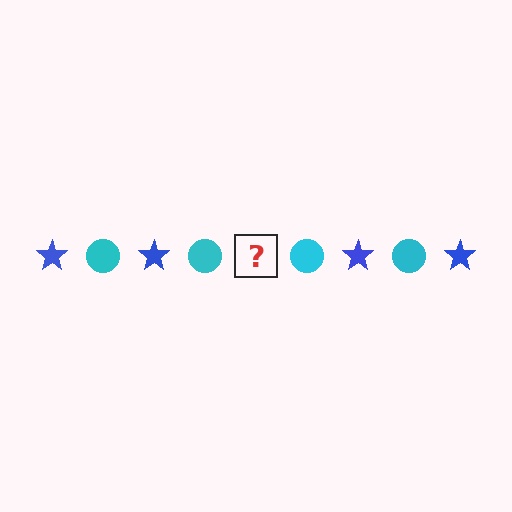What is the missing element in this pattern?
The missing element is a blue star.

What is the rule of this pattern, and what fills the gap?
The rule is that the pattern alternates between blue star and cyan circle. The gap should be filled with a blue star.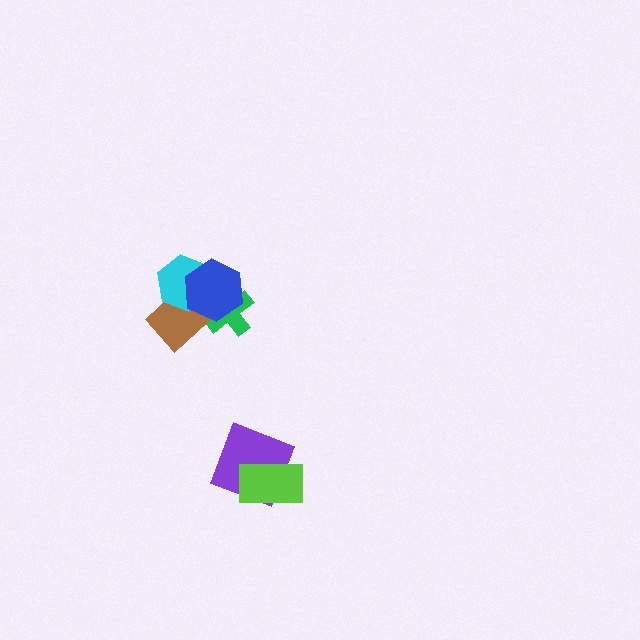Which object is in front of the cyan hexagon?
The blue hexagon is in front of the cyan hexagon.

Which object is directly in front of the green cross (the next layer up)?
The brown rectangle is directly in front of the green cross.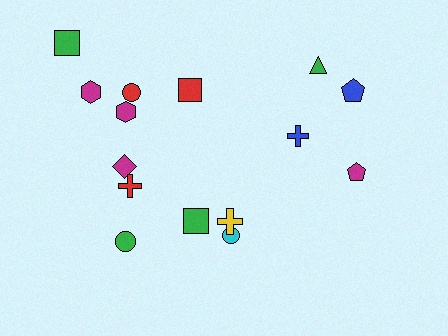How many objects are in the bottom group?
There are 5 objects.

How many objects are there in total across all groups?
There are 15 objects.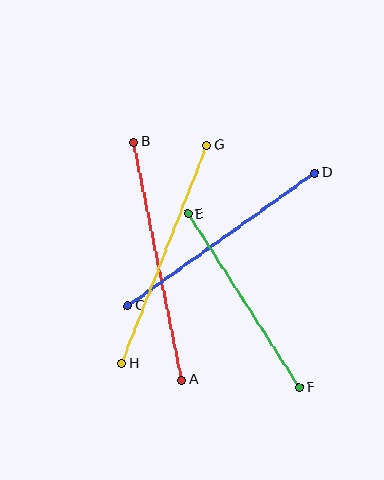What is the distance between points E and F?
The distance is approximately 206 pixels.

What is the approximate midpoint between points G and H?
The midpoint is at approximately (164, 255) pixels.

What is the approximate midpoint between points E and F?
The midpoint is at approximately (244, 301) pixels.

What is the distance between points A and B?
The distance is approximately 243 pixels.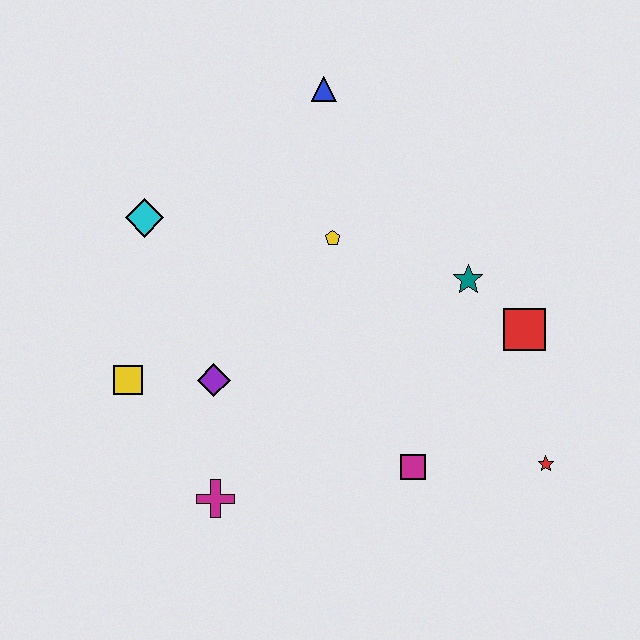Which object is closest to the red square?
The teal star is closest to the red square.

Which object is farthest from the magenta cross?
The blue triangle is farthest from the magenta cross.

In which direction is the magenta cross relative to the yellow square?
The magenta cross is below the yellow square.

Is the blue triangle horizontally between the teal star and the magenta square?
No